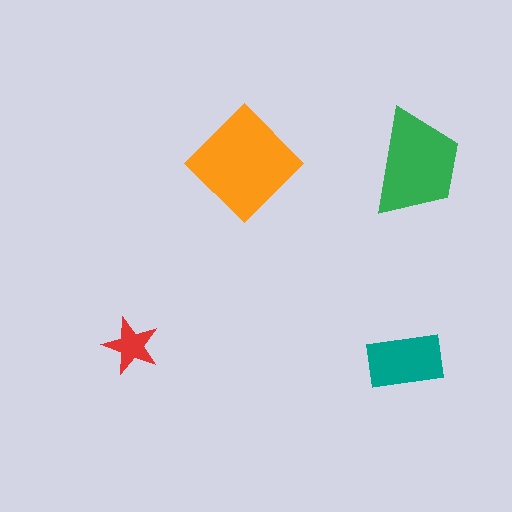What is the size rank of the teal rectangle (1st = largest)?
3rd.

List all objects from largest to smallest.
The orange diamond, the green trapezoid, the teal rectangle, the red star.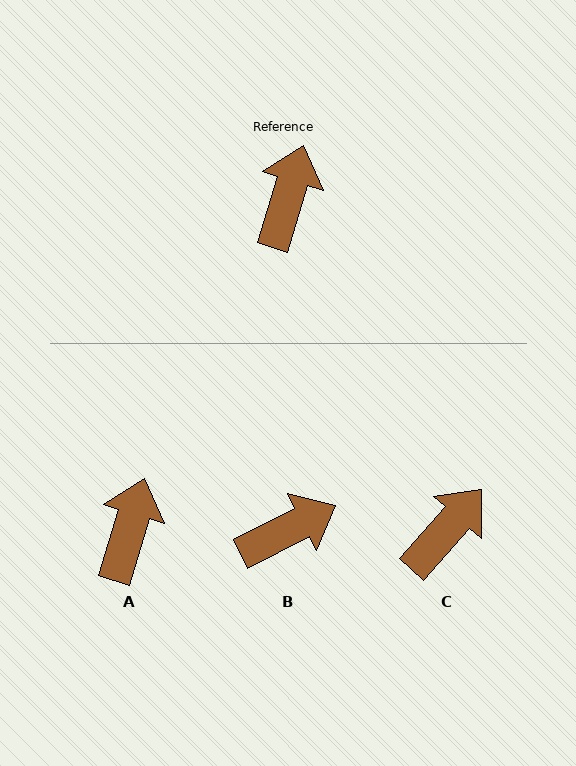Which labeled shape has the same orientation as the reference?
A.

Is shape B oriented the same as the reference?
No, it is off by about 46 degrees.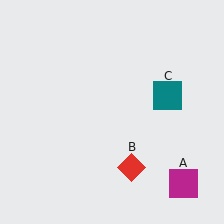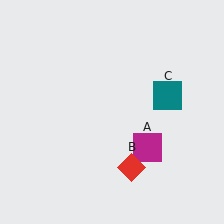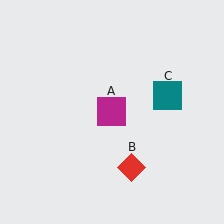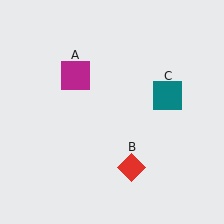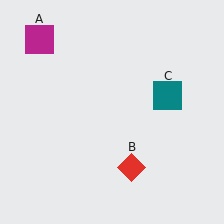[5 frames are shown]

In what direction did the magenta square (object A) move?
The magenta square (object A) moved up and to the left.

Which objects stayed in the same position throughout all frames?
Red diamond (object B) and teal square (object C) remained stationary.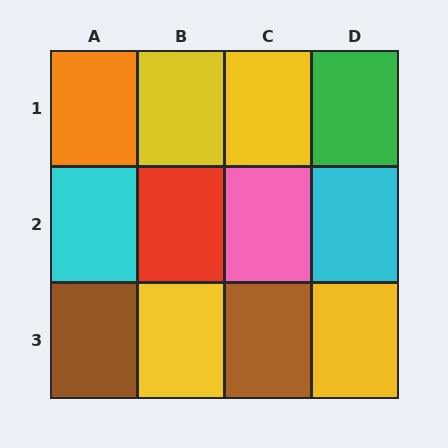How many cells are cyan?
2 cells are cyan.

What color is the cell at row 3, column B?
Yellow.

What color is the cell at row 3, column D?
Yellow.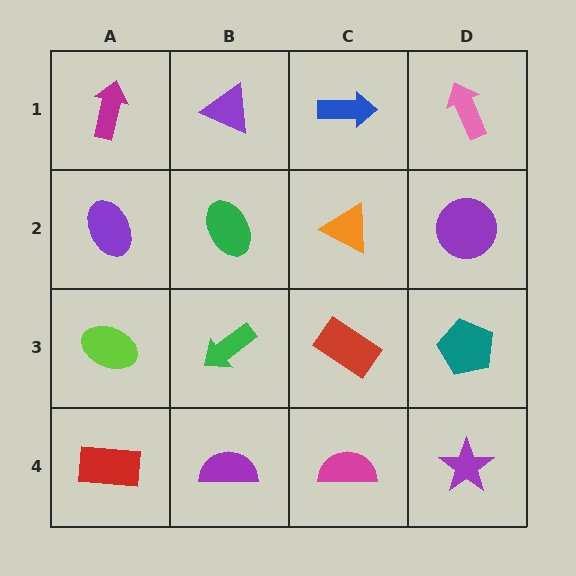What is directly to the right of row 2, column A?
A green ellipse.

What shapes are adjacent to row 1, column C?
An orange triangle (row 2, column C), a purple triangle (row 1, column B), a pink arrow (row 1, column D).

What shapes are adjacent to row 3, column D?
A purple circle (row 2, column D), a purple star (row 4, column D), a red rectangle (row 3, column C).